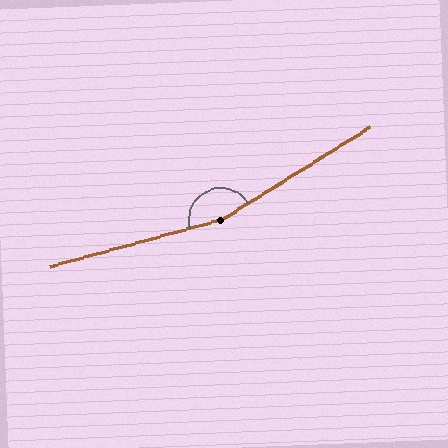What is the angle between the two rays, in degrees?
Approximately 163 degrees.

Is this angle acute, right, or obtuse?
It is obtuse.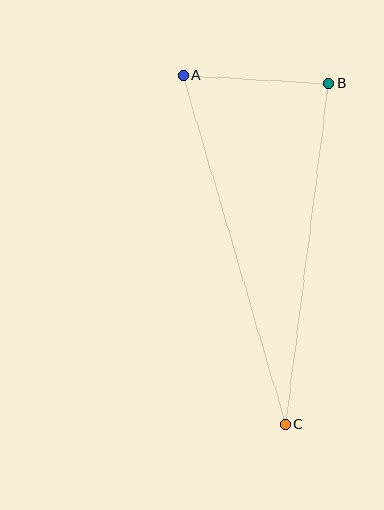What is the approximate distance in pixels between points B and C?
The distance between B and C is approximately 344 pixels.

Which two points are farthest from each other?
Points A and C are farthest from each other.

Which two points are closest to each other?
Points A and B are closest to each other.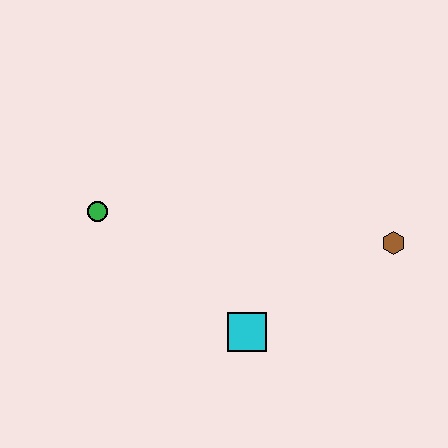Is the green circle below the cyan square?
No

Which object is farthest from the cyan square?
The green circle is farthest from the cyan square.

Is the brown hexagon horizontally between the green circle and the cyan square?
No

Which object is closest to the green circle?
The cyan square is closest to the green circle.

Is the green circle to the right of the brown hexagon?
No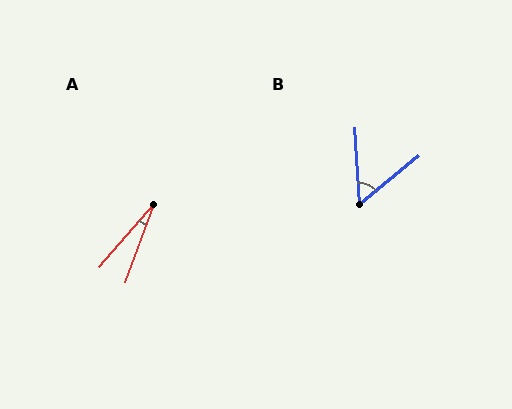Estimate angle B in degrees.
Approximately 54 degrees.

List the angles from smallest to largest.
A (21°), B (54°).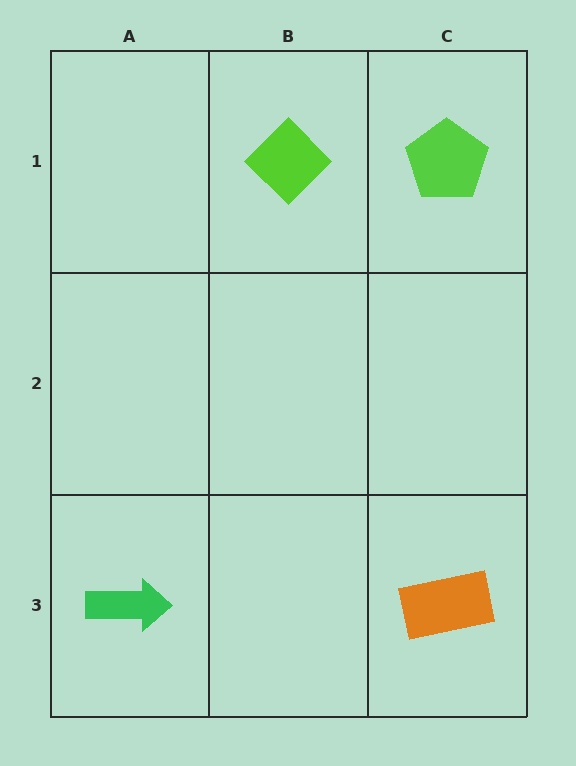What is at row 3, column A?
A green arrow.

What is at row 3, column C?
An orange rectangle.